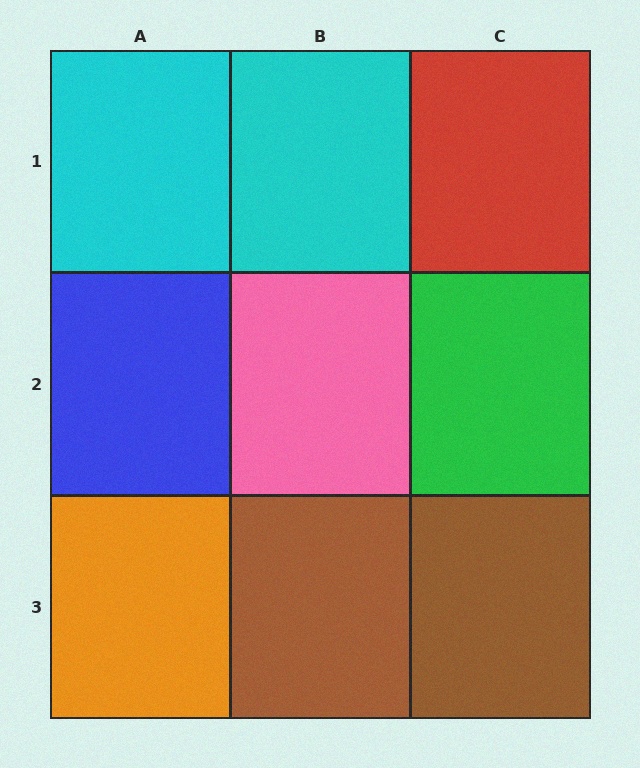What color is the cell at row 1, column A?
Cyan.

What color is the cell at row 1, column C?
Red.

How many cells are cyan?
2 cells are cyan.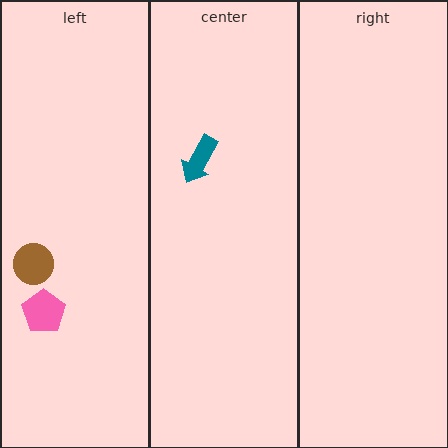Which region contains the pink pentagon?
The left region.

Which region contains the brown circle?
The left region.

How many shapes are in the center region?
1.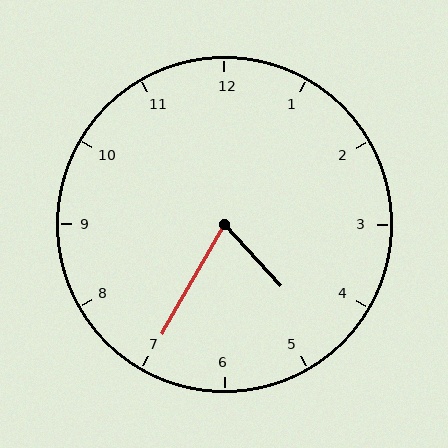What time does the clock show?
4:35.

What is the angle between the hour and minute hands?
Approximately 72 degrees.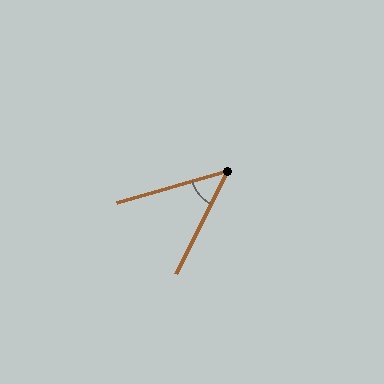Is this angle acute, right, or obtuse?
It is acute.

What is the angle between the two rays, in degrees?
Approximately 47 degrees.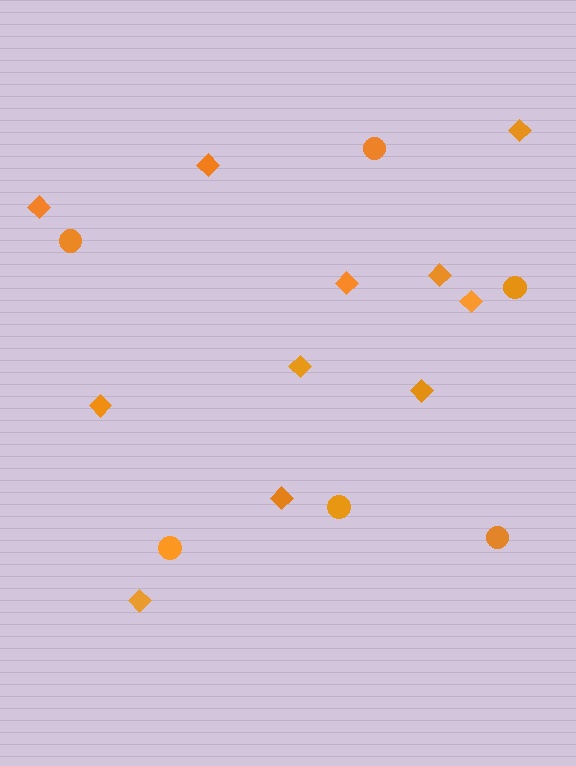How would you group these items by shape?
There are 2 groups: one group of circles (6) and one group of diamonds (11).